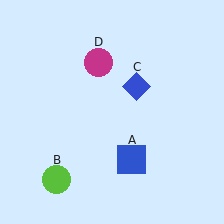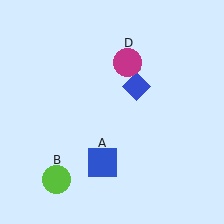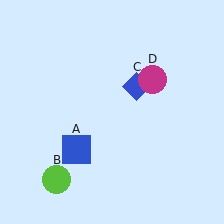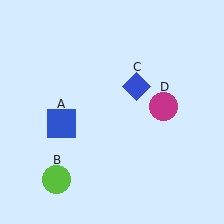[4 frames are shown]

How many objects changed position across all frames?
2 objects changed position: blue square (object A), magenta circle (object D).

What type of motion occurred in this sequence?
The blue square (object A), magenta circle (object D) rotated clockwise around the center of the scene.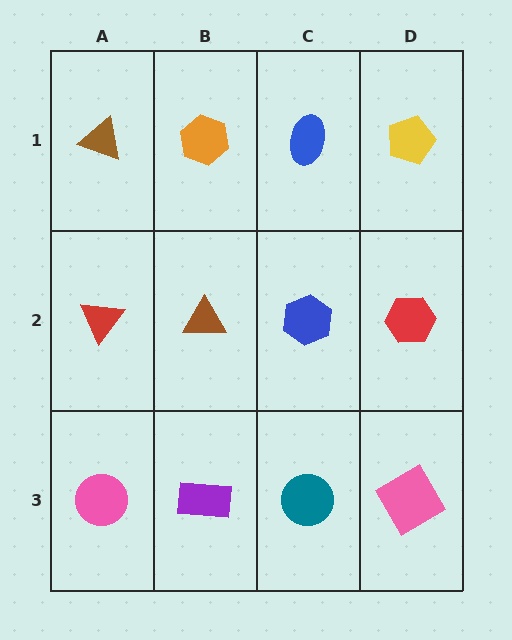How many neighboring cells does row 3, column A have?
2.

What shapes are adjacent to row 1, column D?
A red hexagon (row 2, column D), a blue ellipse (row 1, column C).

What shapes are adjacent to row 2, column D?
A yellow pentagon (row 1, column D), a pink diamond (row 3, column D), a blue hexagon (row 2, column C).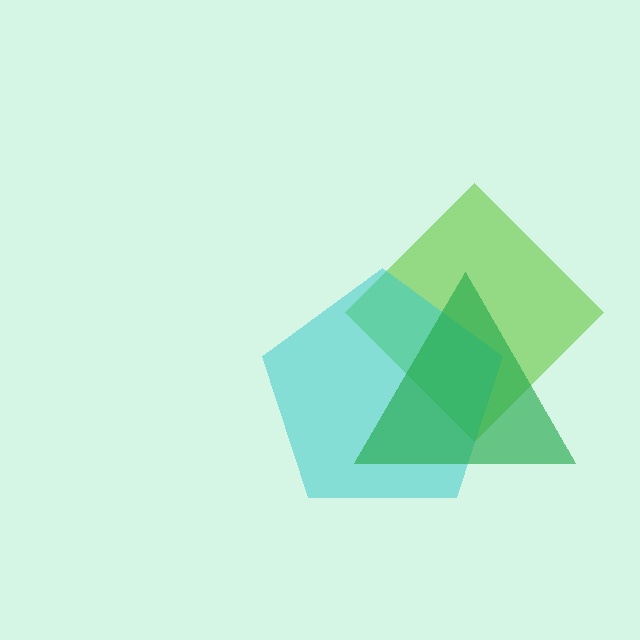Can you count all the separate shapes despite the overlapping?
Yes, there are 3 separate shapes.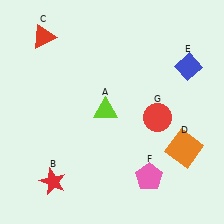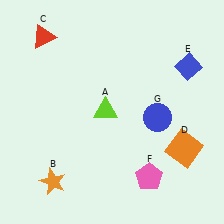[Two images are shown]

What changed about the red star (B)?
In Image 1, B is red. In Image 2, it changed to orange.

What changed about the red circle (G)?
In Image 1, G is red. In Image 2, it changed to blue.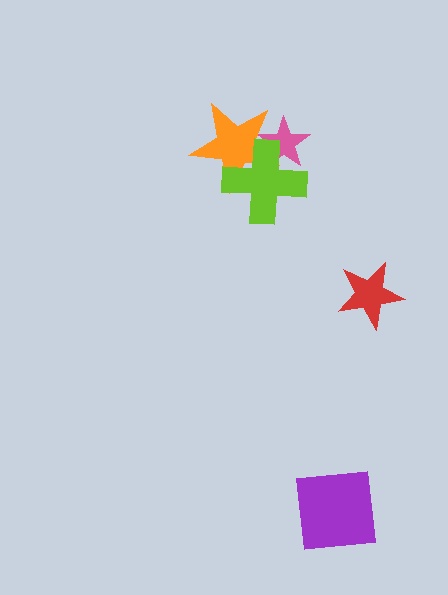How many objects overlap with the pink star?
2 objects overlap with the pink star.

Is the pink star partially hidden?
Yes, it is partially covered by another shape.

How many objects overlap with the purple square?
0 objects overlap with the purple square.